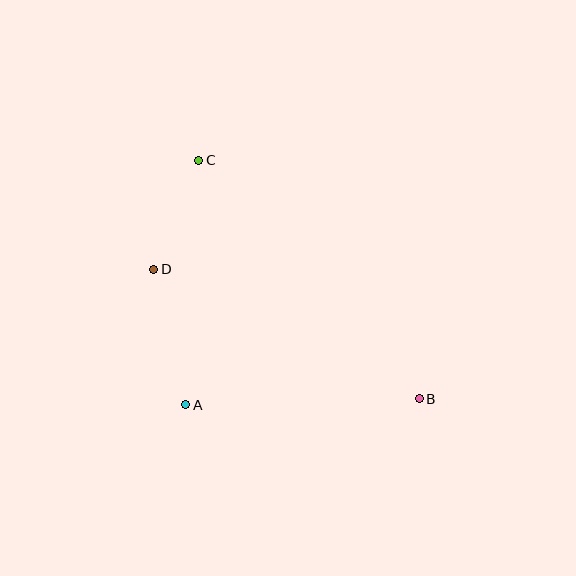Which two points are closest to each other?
Points C and D are closest to each other.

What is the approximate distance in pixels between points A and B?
The distance between A and B is approximately 234 pixels.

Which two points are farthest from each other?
Points B and C are farthest from each other.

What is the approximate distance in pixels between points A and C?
The distance between A and C is approximately 245 pixels.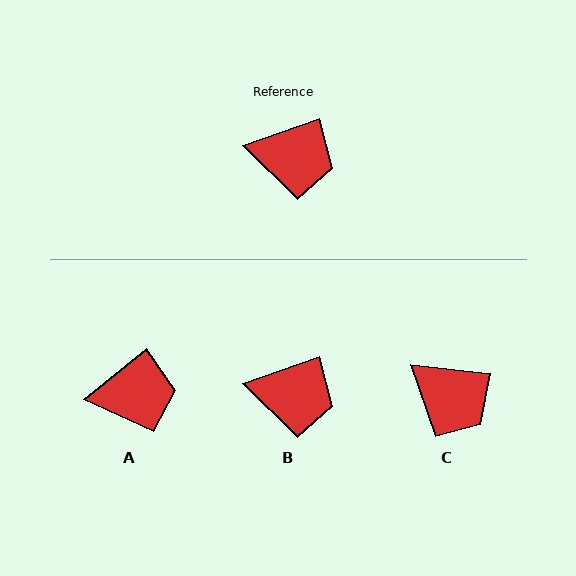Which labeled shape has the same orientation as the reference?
B.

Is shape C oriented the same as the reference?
No, it is off by about 26 degrees.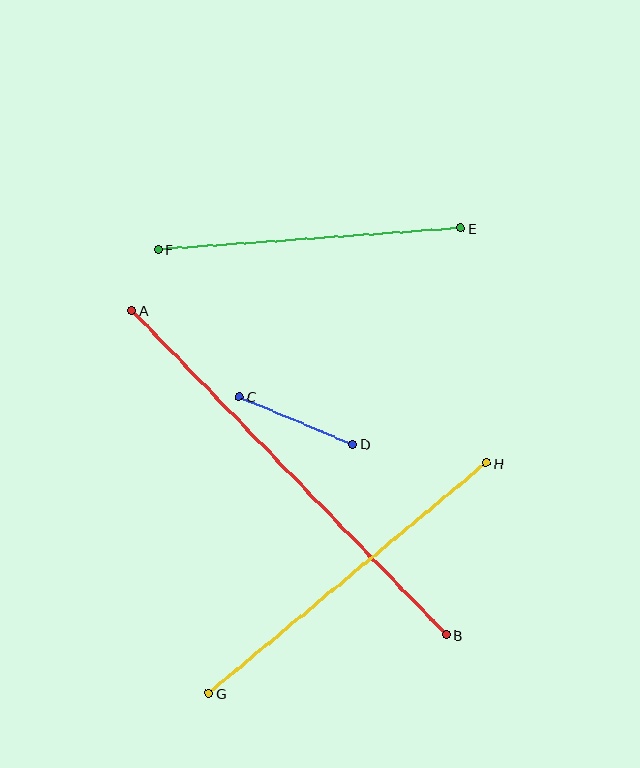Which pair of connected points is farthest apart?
Points A and B are farthest apart.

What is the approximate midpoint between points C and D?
The midpoint is at approximately (296, 421) pixels.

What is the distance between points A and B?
The distance is approximately 451 pixels.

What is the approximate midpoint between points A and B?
The midpoint is at approximately (289, 473) pixels.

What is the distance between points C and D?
The distance is approximately 123 pixels.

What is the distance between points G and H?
The distance is approximately 361 pixels.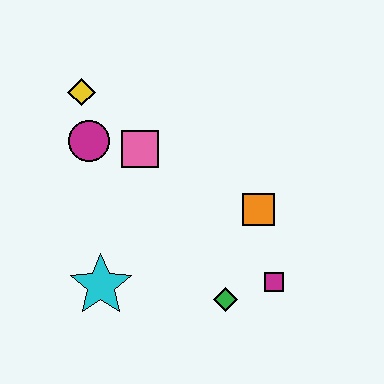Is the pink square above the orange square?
Yes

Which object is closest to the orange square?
The magenta square is closest to the orange square.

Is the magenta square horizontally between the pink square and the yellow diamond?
No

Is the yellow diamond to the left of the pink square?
Yes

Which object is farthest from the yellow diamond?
The magenta square is farthest from the yellow diamond.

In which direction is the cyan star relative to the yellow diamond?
The cyan star is below the yellow diamond.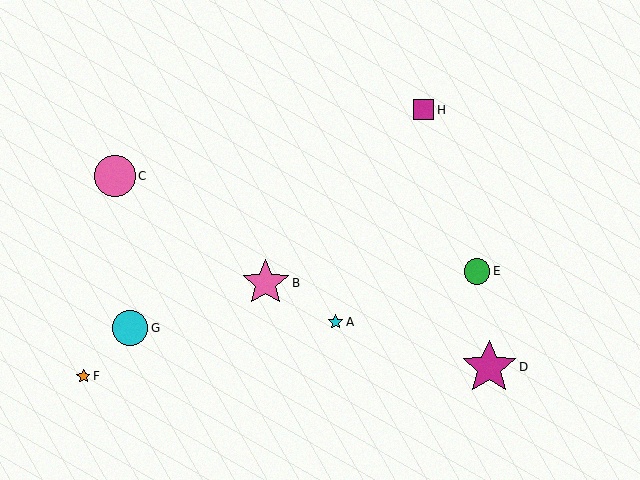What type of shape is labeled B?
Shape B is a pink star.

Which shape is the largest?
The magenta star (labeled D) is the largest.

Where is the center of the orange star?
The center of the orange star is at (83, 376).